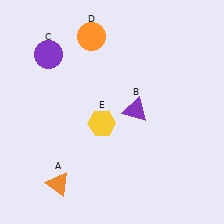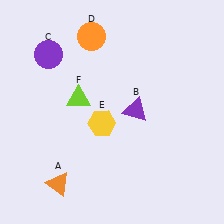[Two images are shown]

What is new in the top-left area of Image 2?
A lime triangle (F) was added in the top-left area of Image 2.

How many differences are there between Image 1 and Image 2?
There is 1 difference between the two images.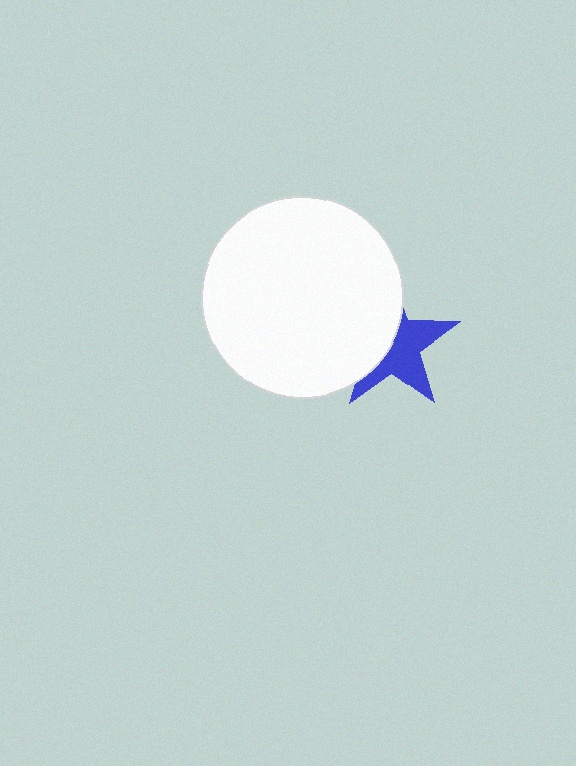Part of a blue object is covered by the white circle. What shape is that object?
It is a star.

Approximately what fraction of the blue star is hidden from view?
Roughly 47% of the blue star is hidden behind the white circle.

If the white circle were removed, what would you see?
You would see the complete blue star.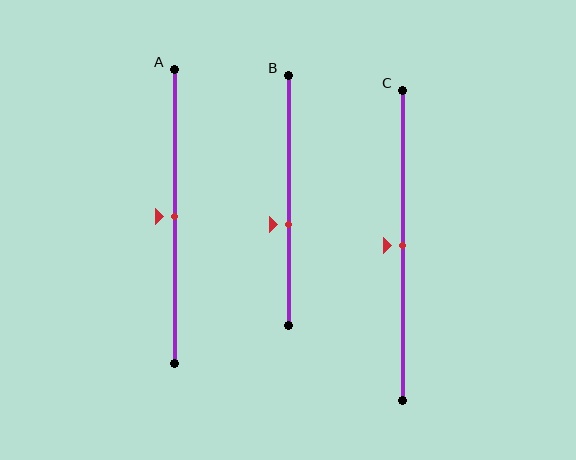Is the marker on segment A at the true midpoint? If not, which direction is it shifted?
Yes, the marker on segment A is at the true midpoint.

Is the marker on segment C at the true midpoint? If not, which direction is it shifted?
Yes, the marker on segment C is at the true midpoint.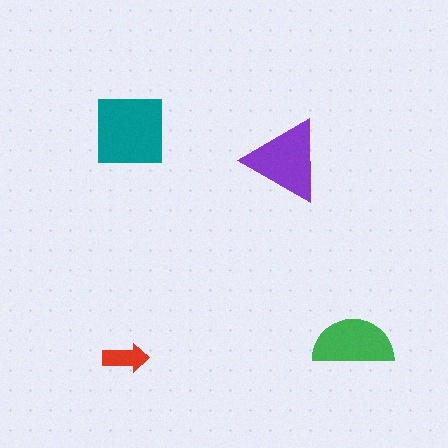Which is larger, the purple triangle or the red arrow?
The purple triangle.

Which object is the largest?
The teal square.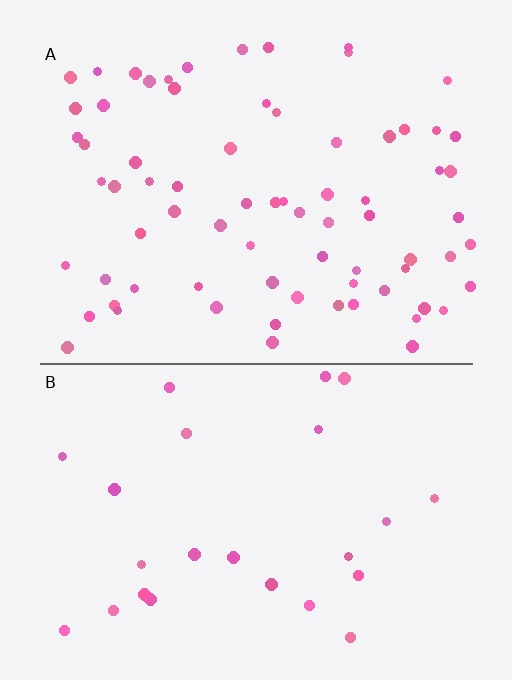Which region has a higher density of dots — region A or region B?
A (the top).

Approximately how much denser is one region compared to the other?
Approximately 2.9× — region A over region B.